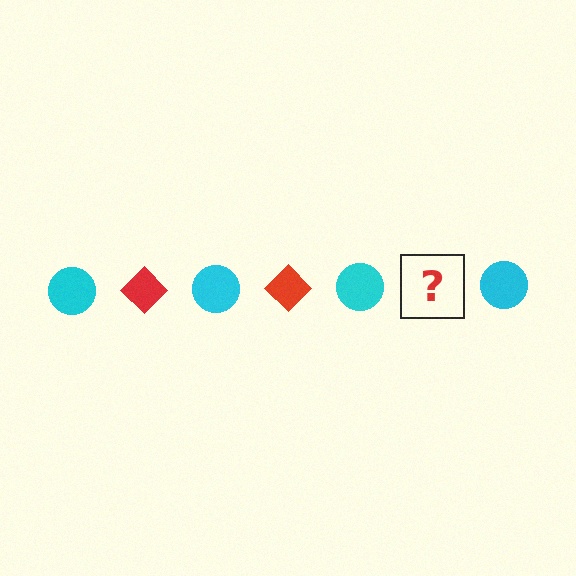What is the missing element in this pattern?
The missing element is a red diamond.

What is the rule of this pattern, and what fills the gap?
The rule is that the pattern alternates between cyan circle and red diamond. The gap should be filled with a red diamond.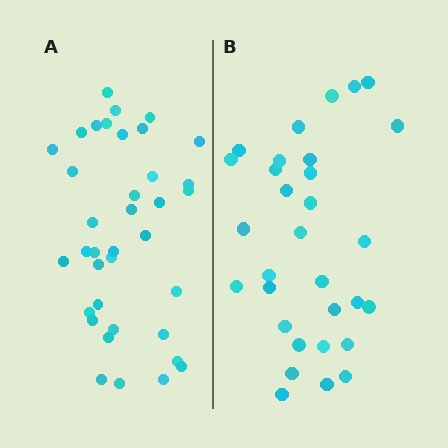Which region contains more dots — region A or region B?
Region A (the left region) has more dots.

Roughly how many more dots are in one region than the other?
Region A has about 6 more dots than region B.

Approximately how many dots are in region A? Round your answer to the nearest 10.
About 40 dots. (The exact count is 37, which rounds to 40.)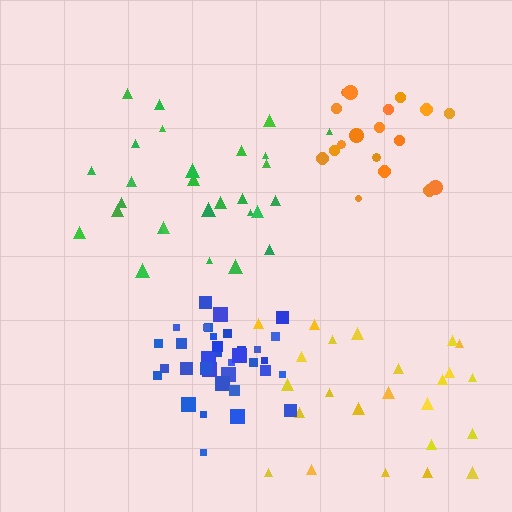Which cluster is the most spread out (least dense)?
Yellow.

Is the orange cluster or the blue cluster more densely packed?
Blue.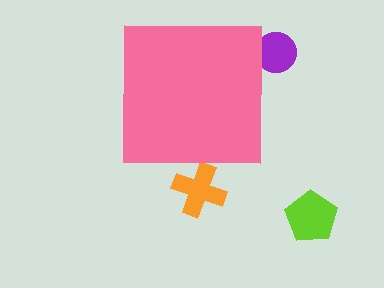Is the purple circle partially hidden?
Yes, the purple circle is partially hidden behind the pink square.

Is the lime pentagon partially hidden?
No, the lime pentagon is fully visible.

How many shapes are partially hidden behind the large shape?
2 shapes are partially hidden.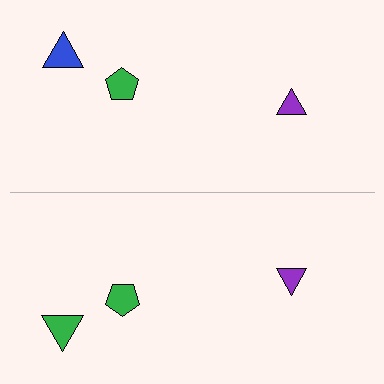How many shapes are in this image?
There are 6 shapes in this image.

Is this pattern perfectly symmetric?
No, the pattern is not perfectly symmetric. The green triangle on the bottom side breaks the symmetry — its mirror counterpart is blue.